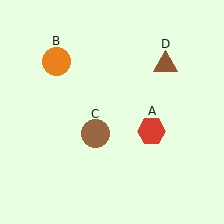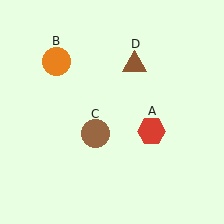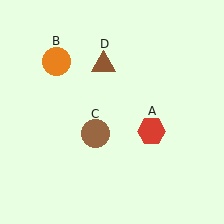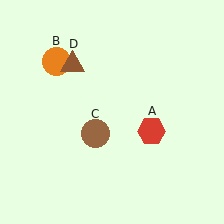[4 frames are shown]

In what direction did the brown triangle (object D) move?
The brown triangle (object D) moved left.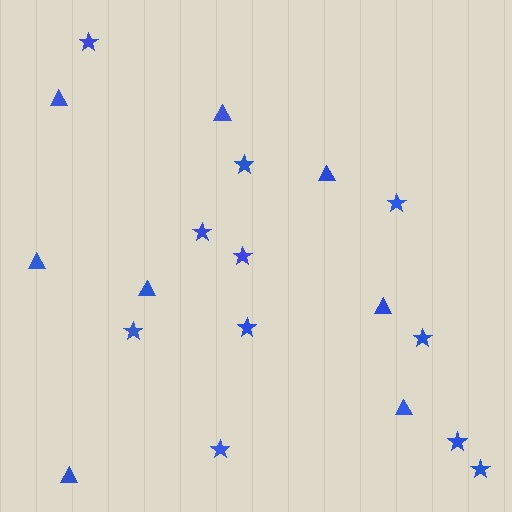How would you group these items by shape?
There are 2 groups: one group of stars (11) and one group of triangles (8).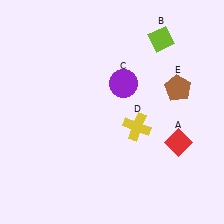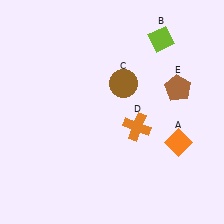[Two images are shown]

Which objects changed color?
A changed from red to orange. C changed from purple to brown. D changed from yellow to orange.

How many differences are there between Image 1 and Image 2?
There are 3 differences between the two images.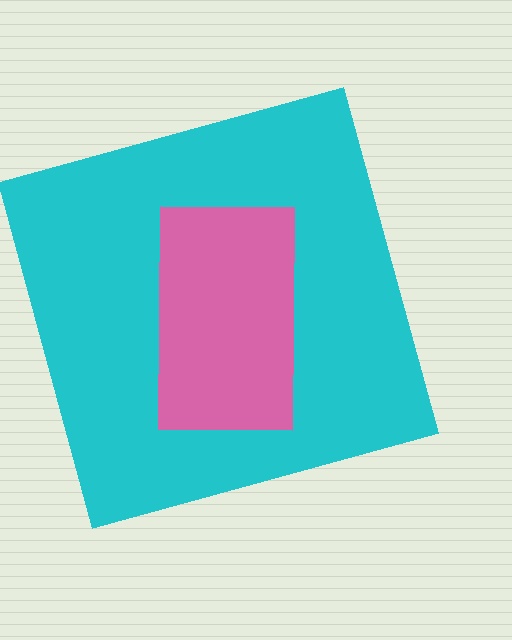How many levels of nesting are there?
2.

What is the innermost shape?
The pink rectangle.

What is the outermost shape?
The cyan square.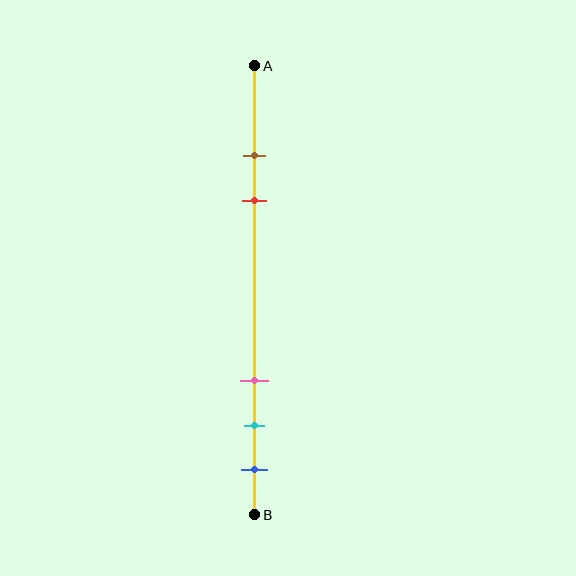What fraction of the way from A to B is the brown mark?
The brown mark is approximately 20% (0.2) of the way from A to B.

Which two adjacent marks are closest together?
The brown and red marks are the closest adjacent pair.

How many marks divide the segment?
There are 5 marks dividing the segment.